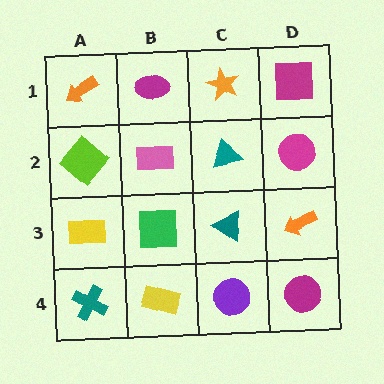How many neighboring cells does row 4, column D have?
2.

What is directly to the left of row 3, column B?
A yellow rectangle.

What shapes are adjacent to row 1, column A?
A lime diamond (row 2, column A), a magenta ellipse (row 1, column B).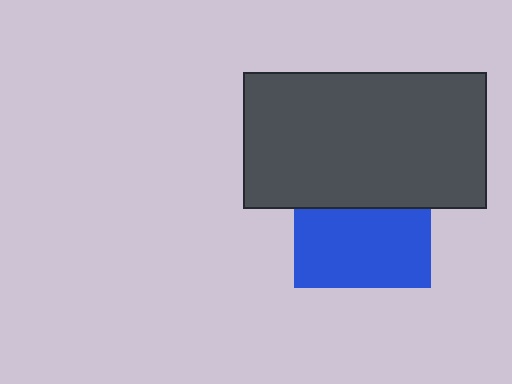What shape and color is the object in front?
The object in front is a dark gray rectangle.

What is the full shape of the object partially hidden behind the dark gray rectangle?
The partially hidden object is a blue square.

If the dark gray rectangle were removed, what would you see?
You would see the complete blue square.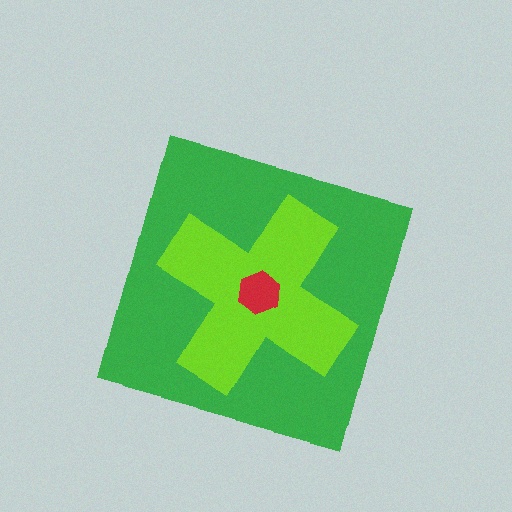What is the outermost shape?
The green diamond.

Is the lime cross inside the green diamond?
Yes.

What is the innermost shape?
The red hexagon.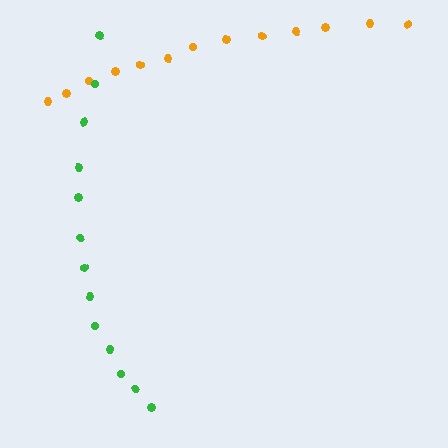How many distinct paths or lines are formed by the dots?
There are 2 distinct paths.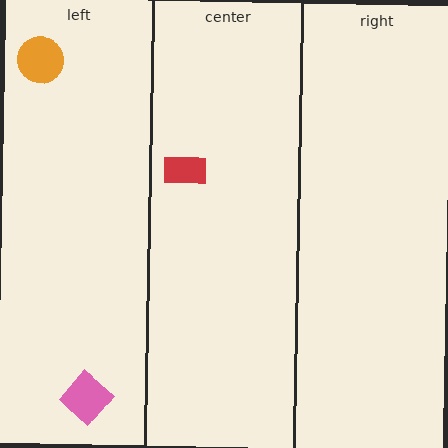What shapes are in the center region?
The red rectangle.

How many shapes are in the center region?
1.